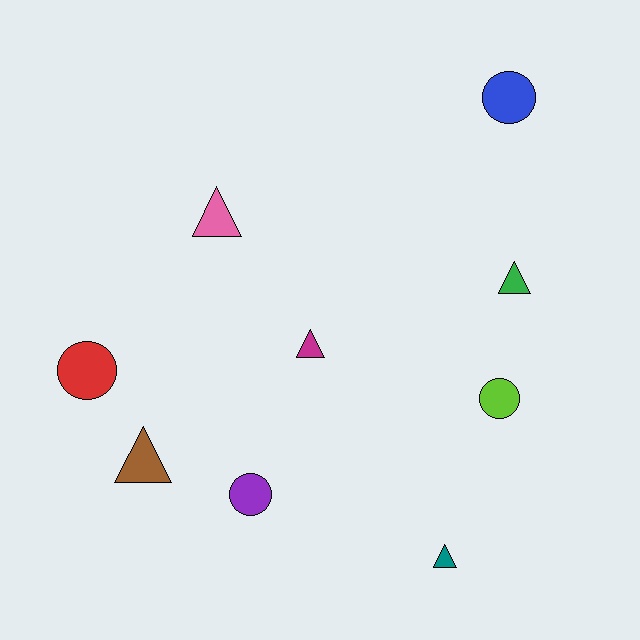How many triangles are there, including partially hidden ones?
There are 5 triangles.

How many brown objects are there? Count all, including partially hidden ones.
There is 1 brown object.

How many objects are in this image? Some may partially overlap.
There are 9 objects.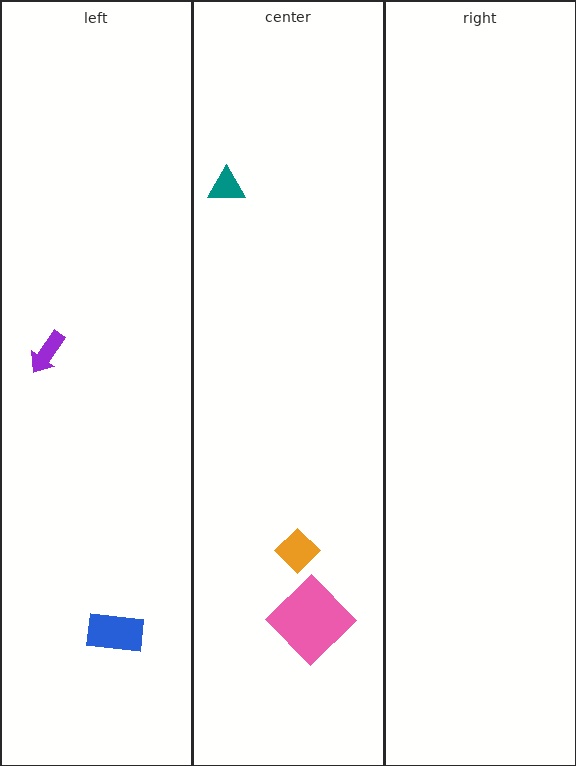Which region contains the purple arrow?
The left region.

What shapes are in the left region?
The blue rectangle, the purple arrow.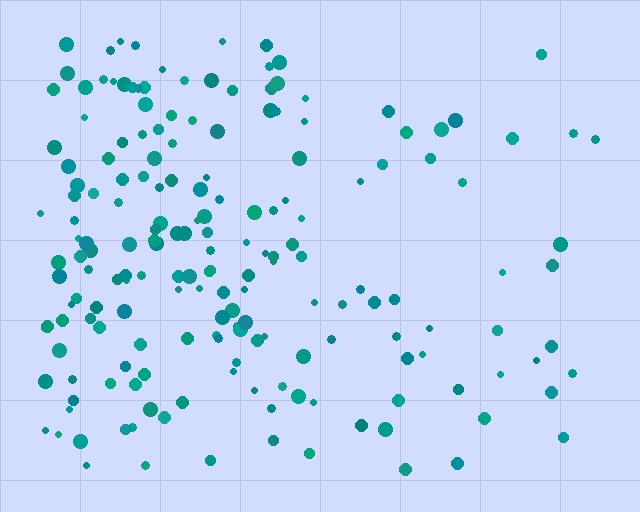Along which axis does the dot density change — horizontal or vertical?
Horizontal.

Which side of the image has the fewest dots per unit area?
The right.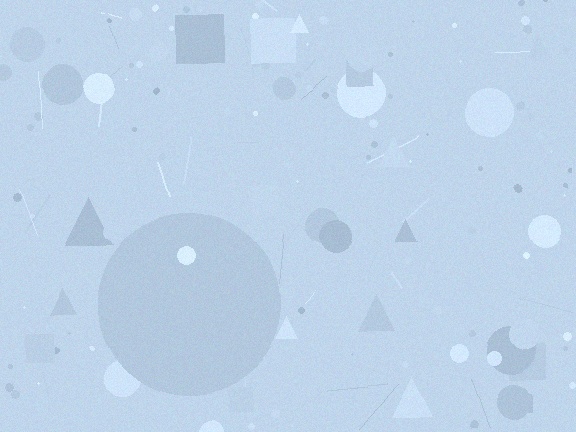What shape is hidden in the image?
A circle is hidden in the image.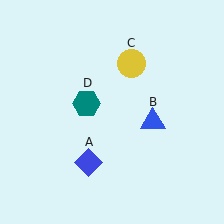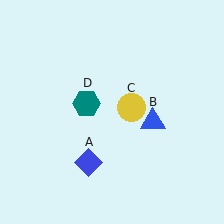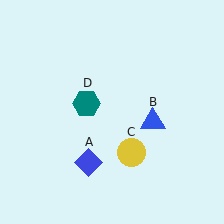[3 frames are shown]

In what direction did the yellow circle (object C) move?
The yellow circle (object C) moved down.